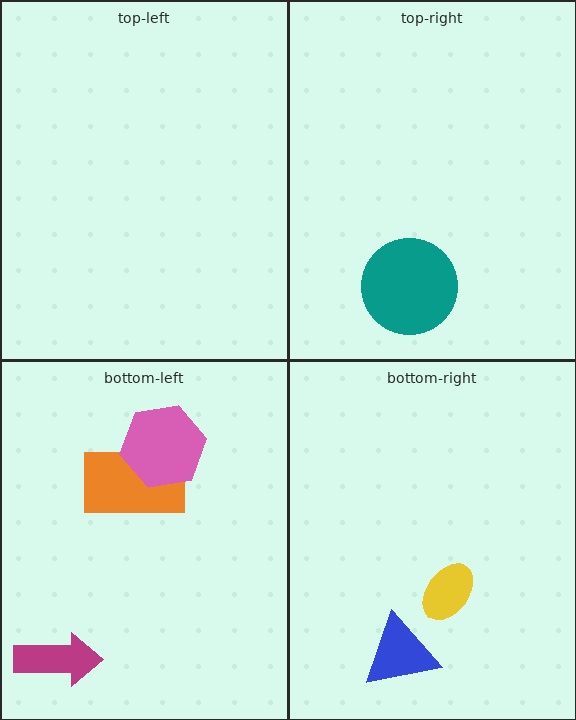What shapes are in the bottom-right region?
The yellow ellipse, the blue triangle.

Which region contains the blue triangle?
The bottom-right region.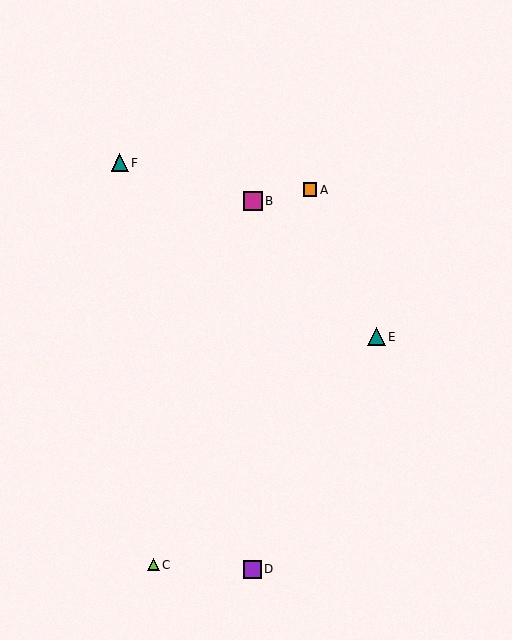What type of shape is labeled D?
Shape D is a purple square.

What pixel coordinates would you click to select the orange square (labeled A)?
Click at (310, 190) to select the orange square A.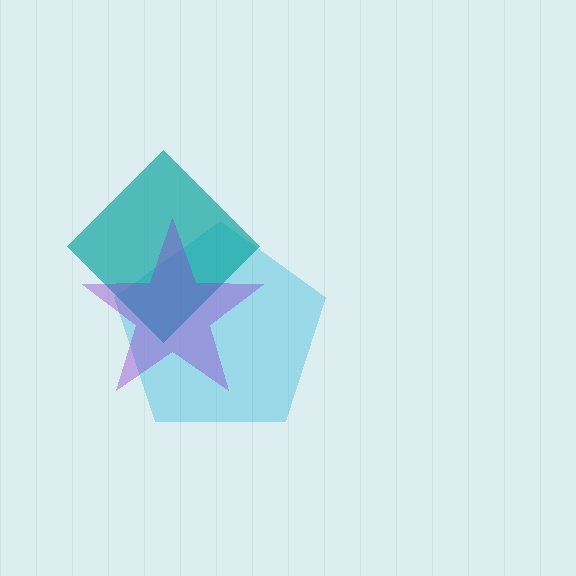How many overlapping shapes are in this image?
There are 3 overlapping shapes in the image.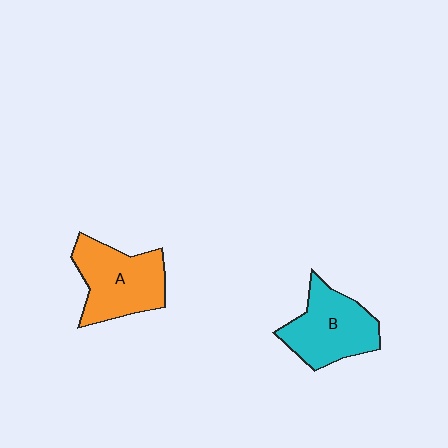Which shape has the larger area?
Shape A (orange).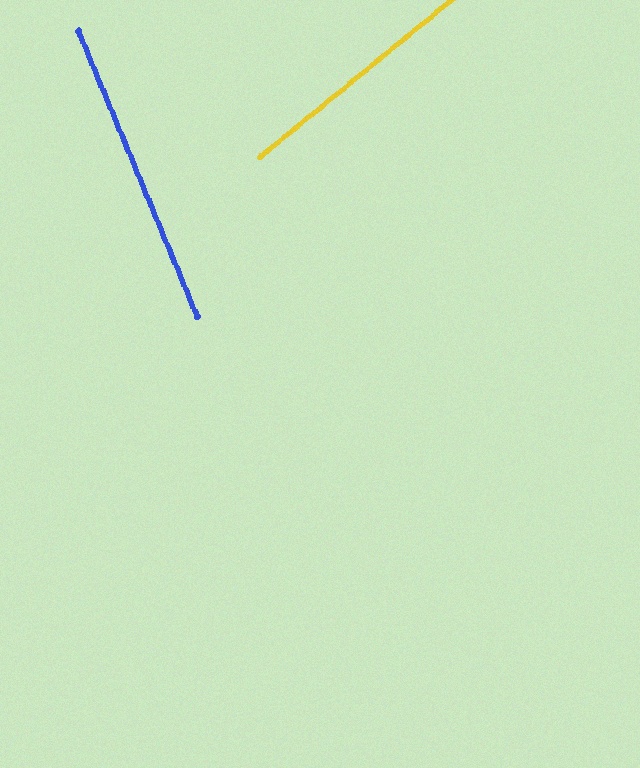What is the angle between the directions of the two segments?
Approximately 73 degrees.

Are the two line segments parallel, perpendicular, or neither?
Neither parallel nor perpendicular — they differ by about 73°.